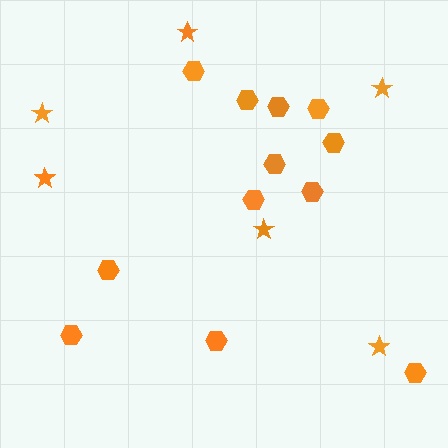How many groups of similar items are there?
There are 2 groups: one group of stars (6) and one group of hexagons (12).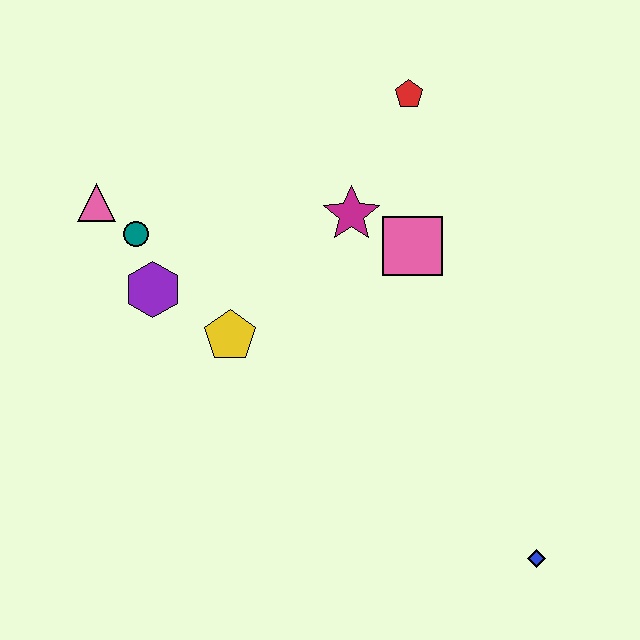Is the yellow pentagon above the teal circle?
No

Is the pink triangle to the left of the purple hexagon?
Yes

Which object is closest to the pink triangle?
The teal circle is closest to the pink triangle.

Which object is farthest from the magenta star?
The blue diamond is farthest from the magenta star.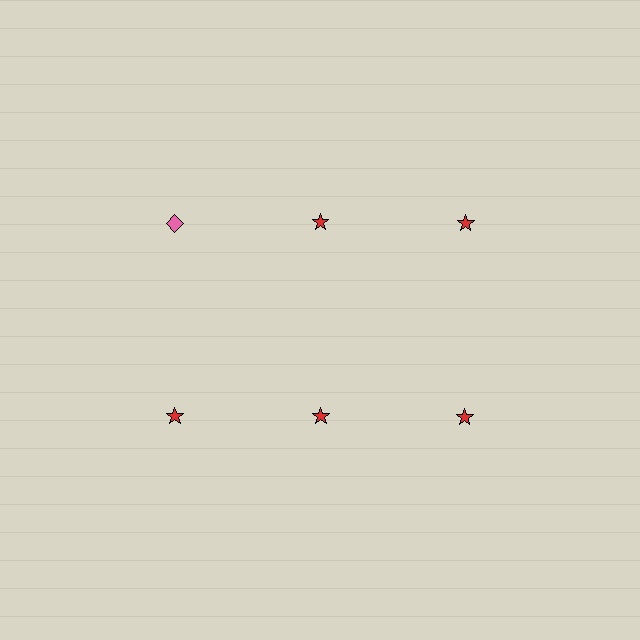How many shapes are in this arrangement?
There are 6 shapes arranged in a grid pattern.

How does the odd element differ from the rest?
It differs in both color (pink instead of red) and shape (diamond instead of star).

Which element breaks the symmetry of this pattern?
The pink diamond in the top row, leftmost column breaks the symmetry. All other shapes are red stars.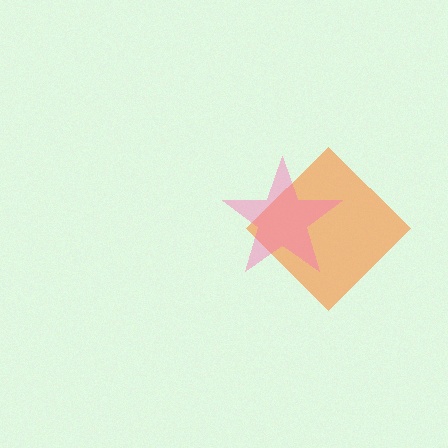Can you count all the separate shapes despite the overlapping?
Yes, there are 2 separate shapes.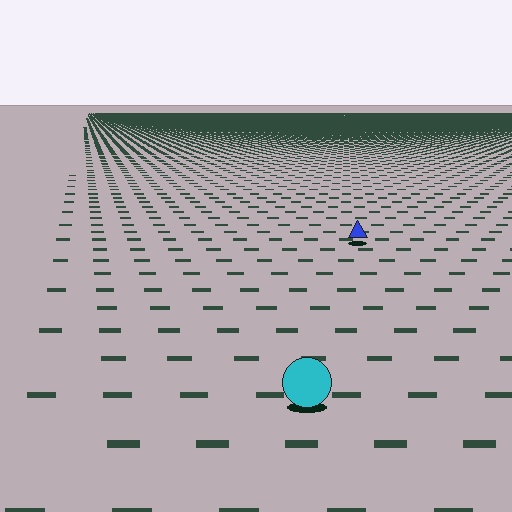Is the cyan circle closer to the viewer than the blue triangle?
Yes. The cyan circle is closer — you can tell from the texture gradient: the ground texture is coarser near it.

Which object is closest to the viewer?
The cyan circle is closest. The texture marks near it are larger and more spread out.